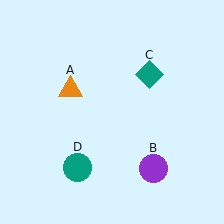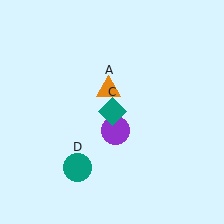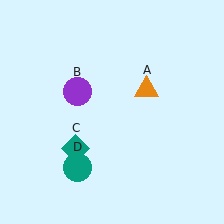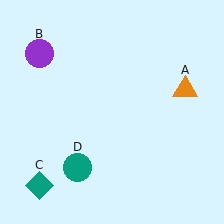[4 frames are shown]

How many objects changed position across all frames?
3 objects changed position: orange triangle (object A), purple circle (object B), teal diamond (object C).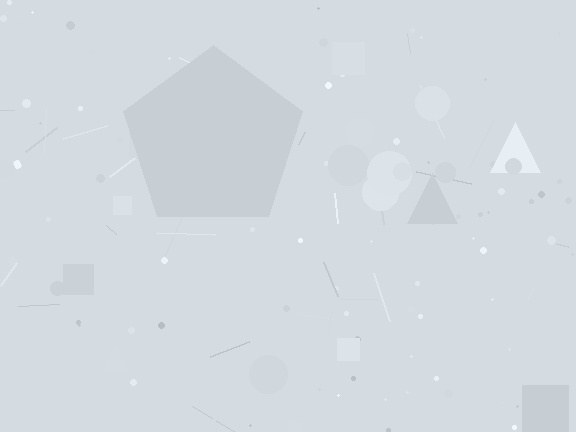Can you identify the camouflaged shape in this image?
The camouflaged shape is a pentagon.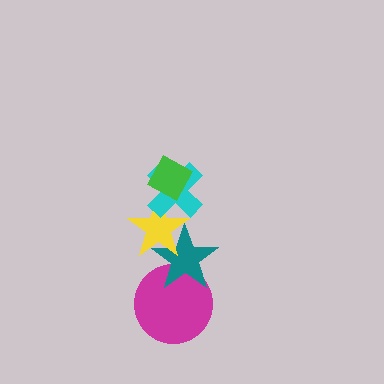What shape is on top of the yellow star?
The cyan cross is on top of the yellow star.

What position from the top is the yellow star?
The yellow star is 3rd from the top.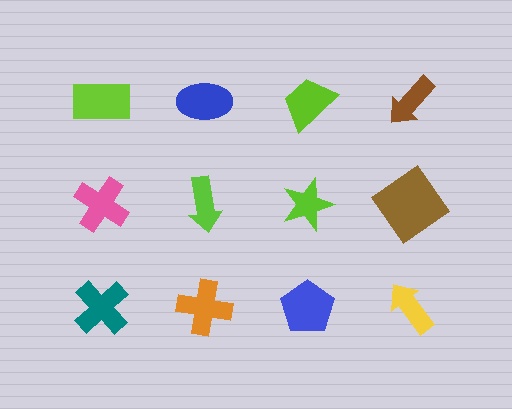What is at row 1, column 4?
A brown arrow.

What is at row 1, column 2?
A blue ellipse.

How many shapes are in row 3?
4 shapes.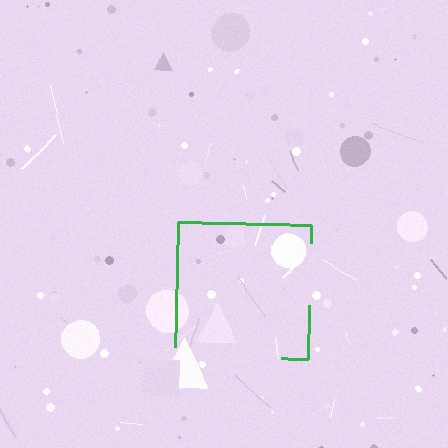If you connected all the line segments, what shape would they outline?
They would outline a square.